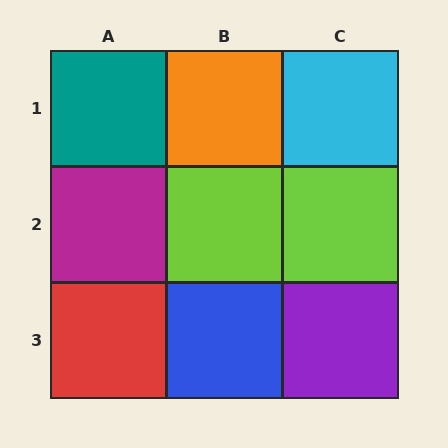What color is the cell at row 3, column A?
Red.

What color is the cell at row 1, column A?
Teal.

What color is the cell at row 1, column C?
Cyan.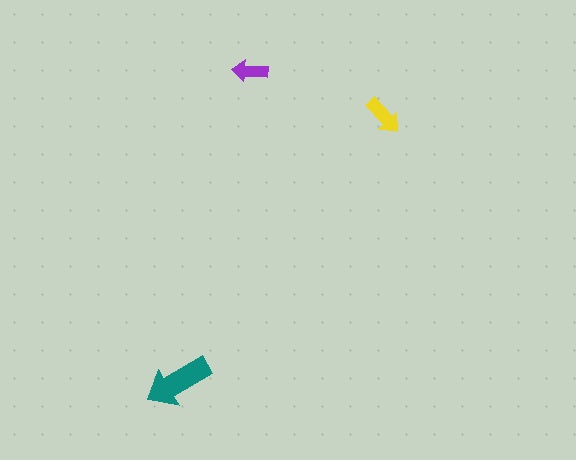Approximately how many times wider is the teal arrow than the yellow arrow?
About 1.5 times wider.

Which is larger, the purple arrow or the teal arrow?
The teal one.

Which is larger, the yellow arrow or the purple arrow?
The yellow one.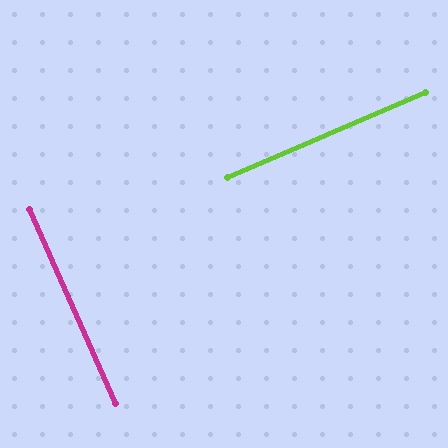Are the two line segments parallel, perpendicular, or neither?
Perpendicular — they meet at approximately 89°.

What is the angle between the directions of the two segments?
Approximately 89 degrees.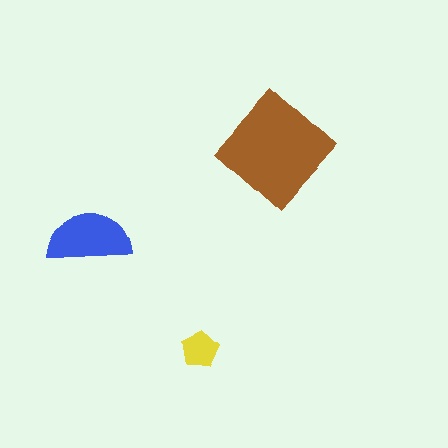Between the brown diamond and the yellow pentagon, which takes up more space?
The brown diamond.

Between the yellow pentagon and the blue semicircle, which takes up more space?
The blue semicircle.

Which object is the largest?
The brown diamond.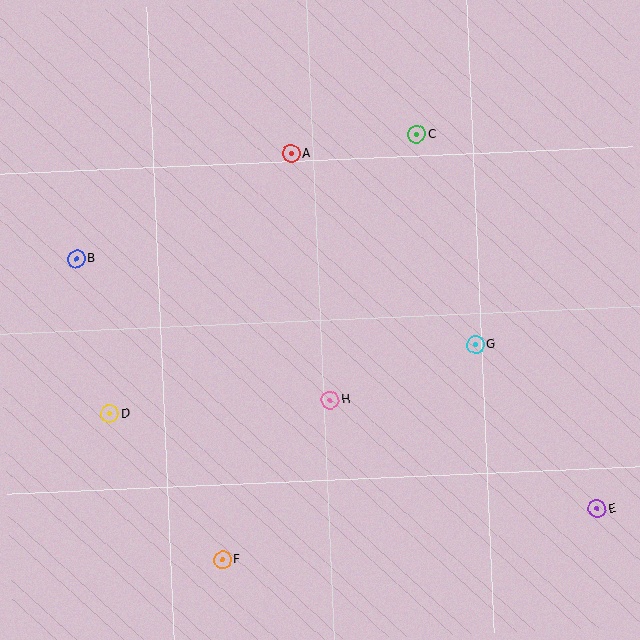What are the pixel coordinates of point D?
Point D is at (110, 414).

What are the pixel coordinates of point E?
Point E is at (597, 509).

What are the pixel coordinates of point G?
Point G is at (475, 345).